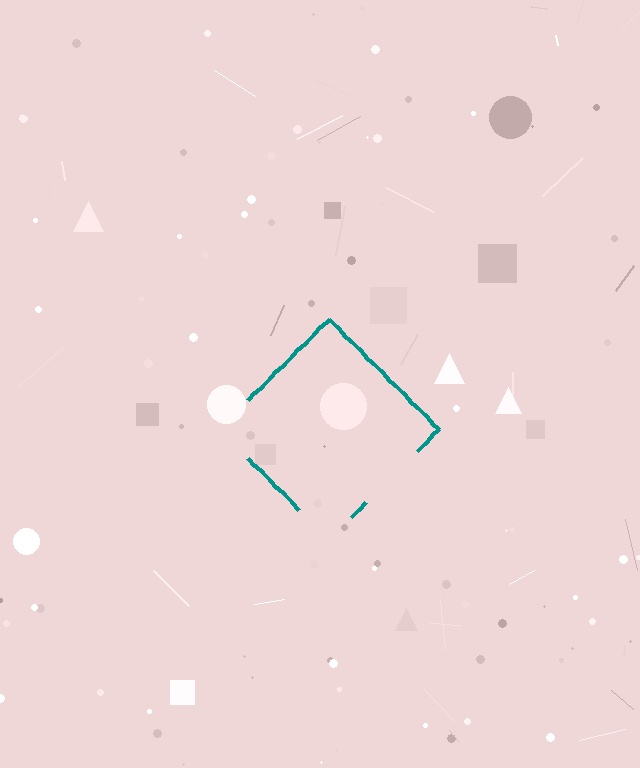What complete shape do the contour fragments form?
The contour fragments form a diamond.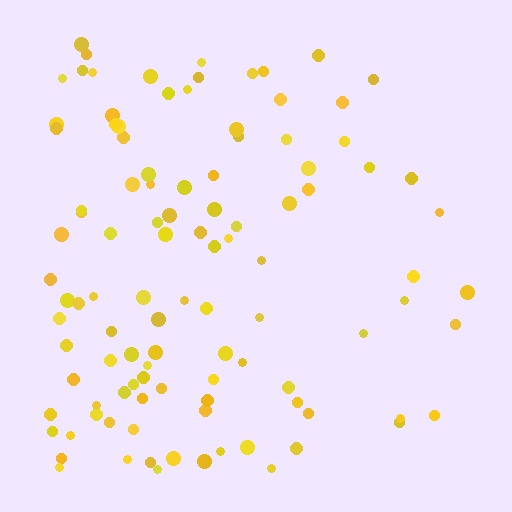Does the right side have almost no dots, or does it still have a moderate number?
Still a moderate number, just noticeably fewer than the left.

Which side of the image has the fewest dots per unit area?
The right.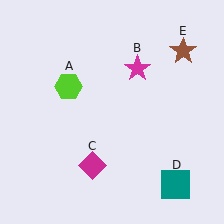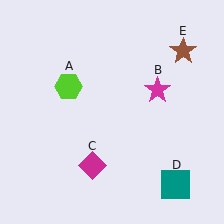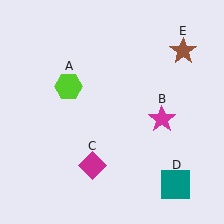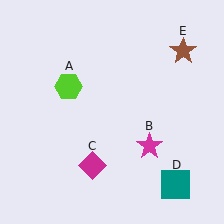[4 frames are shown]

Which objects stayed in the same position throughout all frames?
Lime hexagon (object A) and magenta diamond (object C) and teal square (object D) and brown star (object E) remained stationary.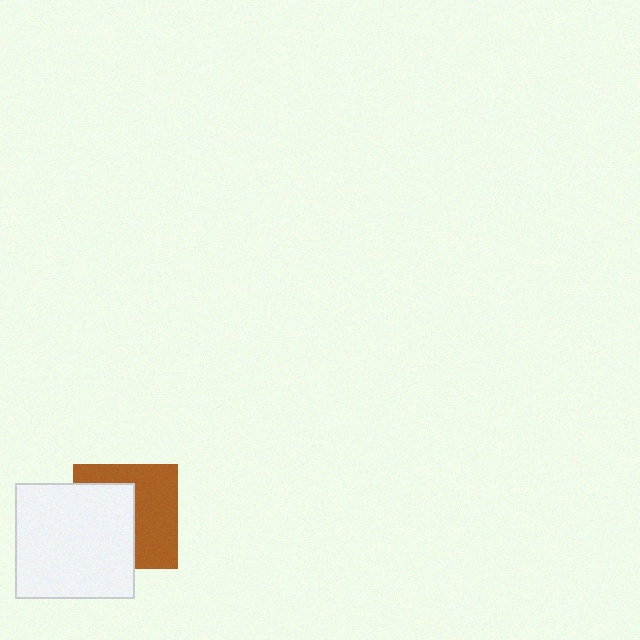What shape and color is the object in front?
The object in front is a white rectangle.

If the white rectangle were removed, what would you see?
You would see the complete brown square.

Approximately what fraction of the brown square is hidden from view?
Roughly 48% of the brown square is hidden behind the white rectangle.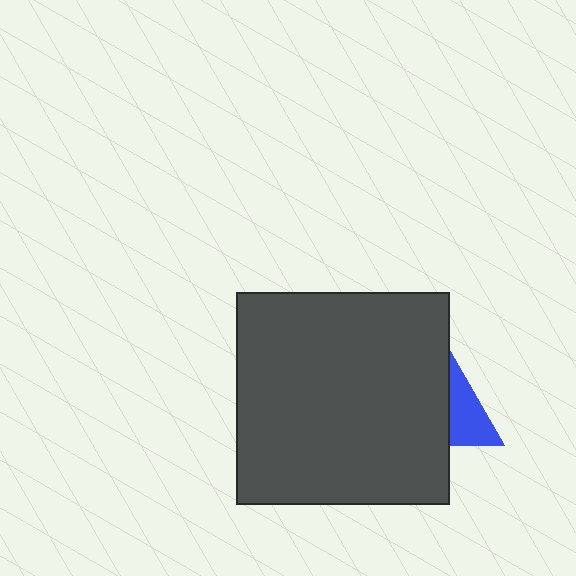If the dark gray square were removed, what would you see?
You would see the complete blue triangle.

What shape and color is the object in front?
The object in front is a dark gray square.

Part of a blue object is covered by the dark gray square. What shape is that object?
It is a triangle.